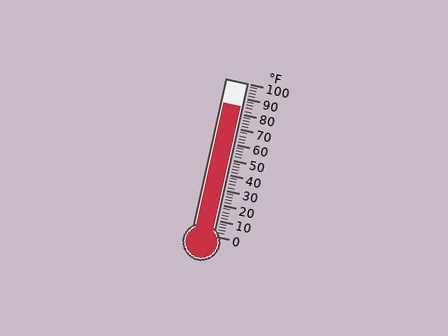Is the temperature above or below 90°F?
The temperature is below 90°F.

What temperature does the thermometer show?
The thermometer shows approximately 84°F.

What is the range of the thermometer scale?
The thermometer scale ranges from 0°F to 100°F.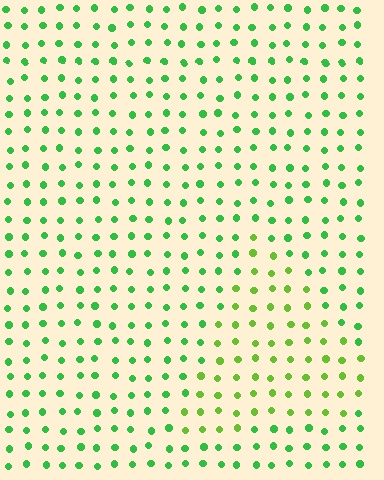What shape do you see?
I see a triangle.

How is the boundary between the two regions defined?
The boundary is defined purely by a slight shift in hue (about 31 degrees). Spacing, size, and orientation are identical on both sides.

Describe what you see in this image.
The image is filled with small green elements in a uniform arrangement. A triangle-shaped region is visible where the elements are tinted to a slightly different hue, forming a subtle color boundary.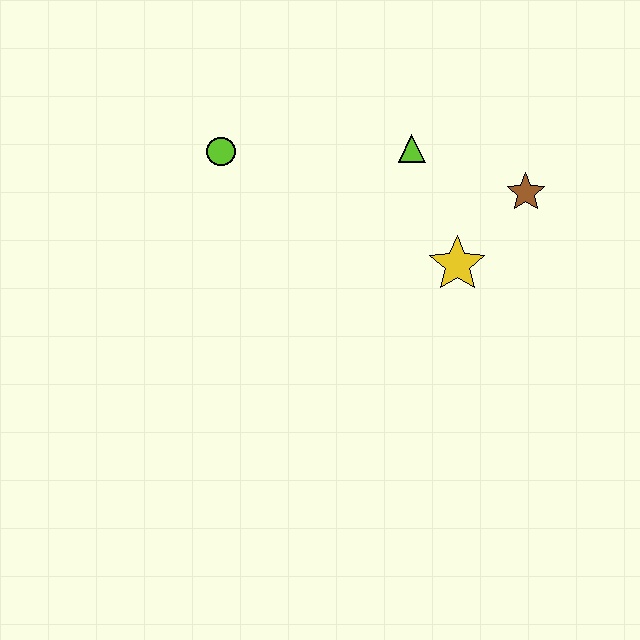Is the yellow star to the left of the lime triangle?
No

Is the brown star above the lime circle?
No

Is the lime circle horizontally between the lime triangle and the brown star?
No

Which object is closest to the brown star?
The yellow star is closest to the brown star.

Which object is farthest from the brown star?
The lime circle is farthest from the brown star.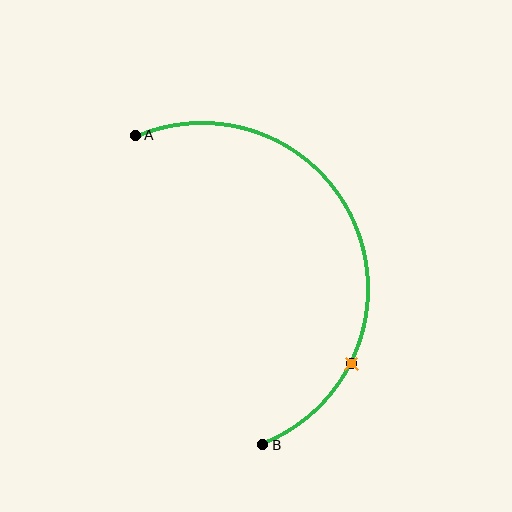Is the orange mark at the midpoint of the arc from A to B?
No. The orange mark lies on the arc but is closer to endpoint B. The arc midpoint would be at the point on the curve equidistant along the arc from both A and B.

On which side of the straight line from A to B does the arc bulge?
The arc bulges to the right of the straight line connecting A and B.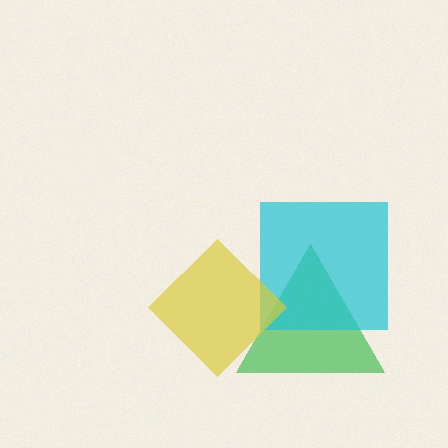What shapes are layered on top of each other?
The layered shapes are: a green triangle, a cyan square, a yellow diamond.